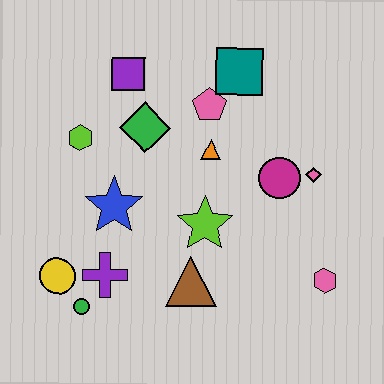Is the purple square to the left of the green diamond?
Yes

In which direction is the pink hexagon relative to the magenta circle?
The pink hexagon is below the magenta circle.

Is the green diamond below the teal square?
Yes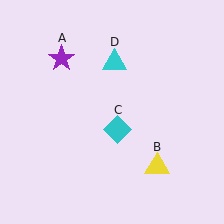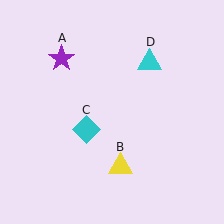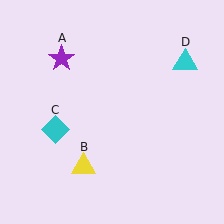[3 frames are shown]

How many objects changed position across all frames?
3 objects changed position: yellow triangle (object B), cyan diamond (object C), cyan triangle (object D).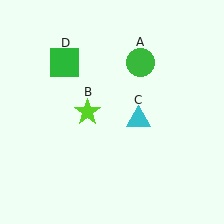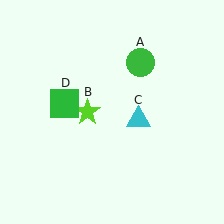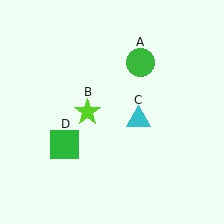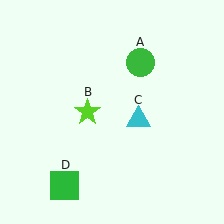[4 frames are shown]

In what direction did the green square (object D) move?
The green square (object D) moved down.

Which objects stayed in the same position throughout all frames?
Green circle (object A) and lime star (object B) and cyan triangle (object C) remained stationary.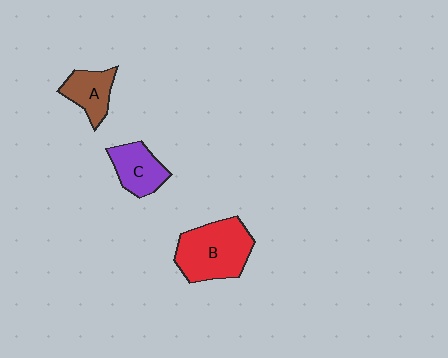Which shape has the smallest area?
Shape A (brown).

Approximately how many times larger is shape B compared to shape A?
Approximately 1.9 times.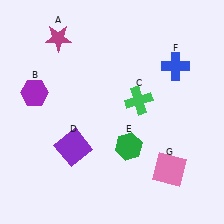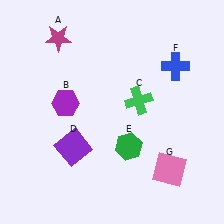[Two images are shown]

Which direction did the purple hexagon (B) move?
The purple hexagon (B) moved right.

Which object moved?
The purple hexagon (B) moved right.